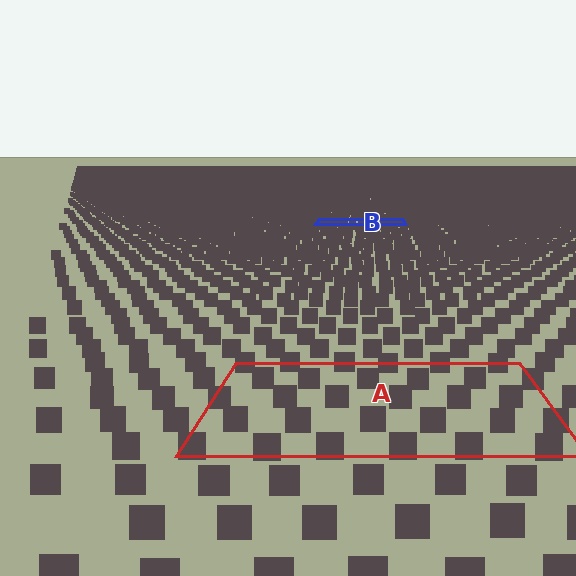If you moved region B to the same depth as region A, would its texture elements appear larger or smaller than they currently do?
They would appear larger. At a closer depth, the same texture elements are projected at a bigger on-screen size.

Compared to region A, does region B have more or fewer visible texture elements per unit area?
Region B has more texture elements per unit area — they are packed more densely because it is farther away.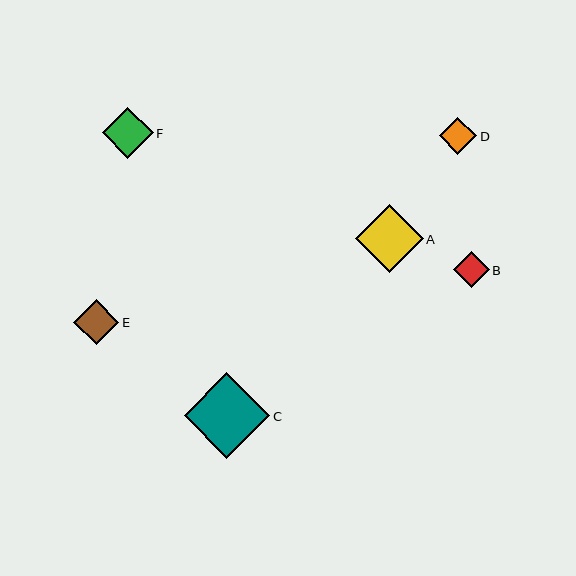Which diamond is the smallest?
Diamond B is the smallest with a size of approximately 36 pixels.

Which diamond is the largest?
Diamond C is the largest with a size of approximately 86 pixels.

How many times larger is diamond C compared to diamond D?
Diamond C is approximately 2.3 times the size of diamond D.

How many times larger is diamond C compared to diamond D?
Diamond C is approximately 2.3 times the size of diamond D.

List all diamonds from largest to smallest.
From largest to smallest: C, A, F, E, D, B.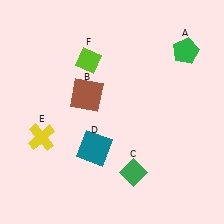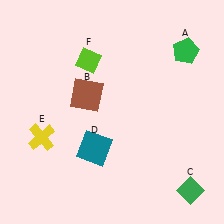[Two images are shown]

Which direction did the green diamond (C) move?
The green diamond (C) moved right.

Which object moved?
The green diamond (C) moved right.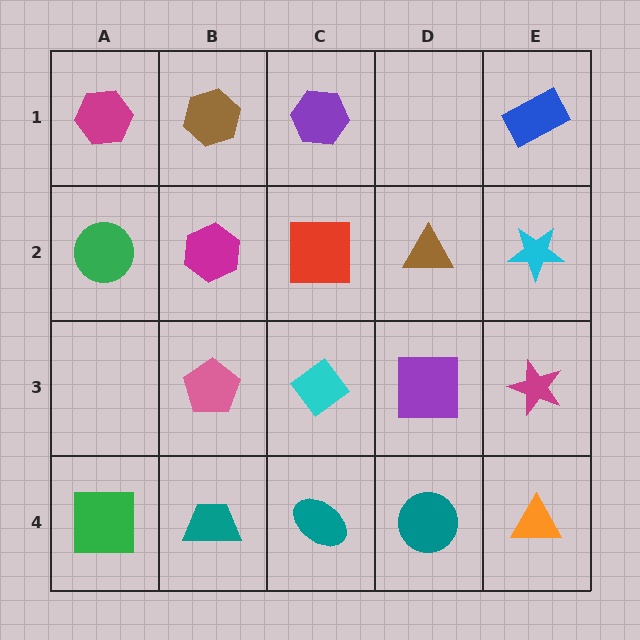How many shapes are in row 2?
5 shapes.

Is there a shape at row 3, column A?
No, that cell is empty.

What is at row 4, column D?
A teal circle.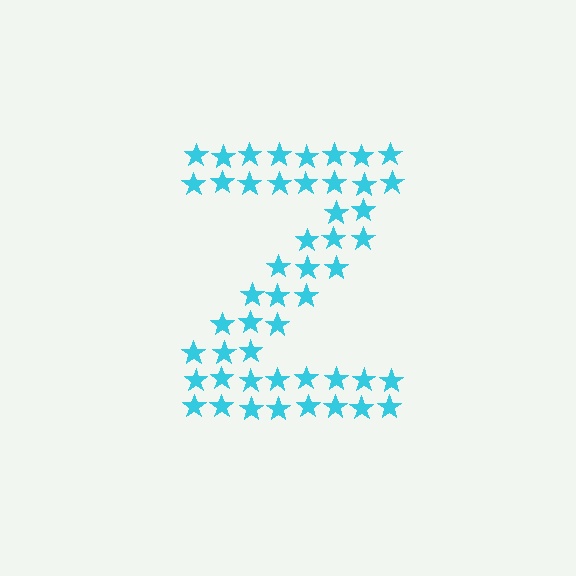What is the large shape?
The large shape is the letter Z.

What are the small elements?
The small elements are stars.